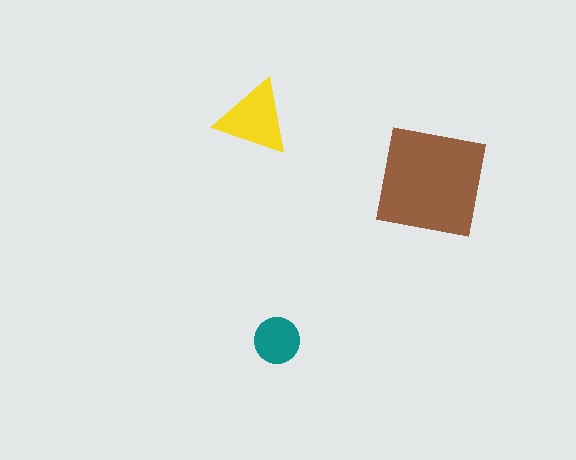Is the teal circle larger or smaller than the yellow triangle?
Smaller.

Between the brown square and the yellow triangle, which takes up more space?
The brown square.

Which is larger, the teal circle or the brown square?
The brown square.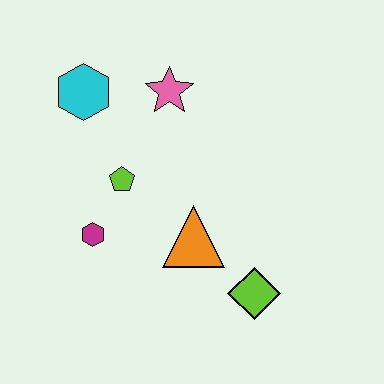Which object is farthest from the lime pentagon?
The lime diamond is farthest from the lime pentagon.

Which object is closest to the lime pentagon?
The magenta hexagon is closest to the lime pentagon.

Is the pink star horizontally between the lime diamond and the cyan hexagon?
Yes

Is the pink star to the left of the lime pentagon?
No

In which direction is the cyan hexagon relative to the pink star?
The cyan hexagon is to the left of the pink star.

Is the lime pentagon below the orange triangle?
No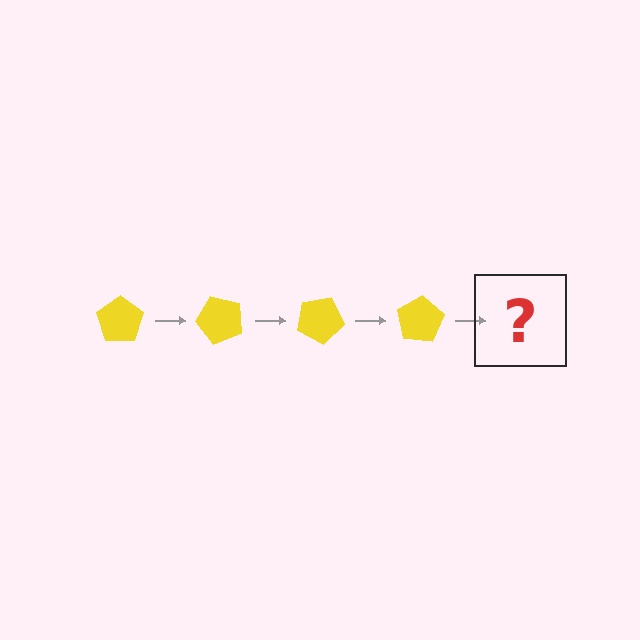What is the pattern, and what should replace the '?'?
The pattern is that the pentagon rotates 50 degrees each step. The '?' should be a yellow pentagon rotated 200 degrees.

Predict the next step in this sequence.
The next step is a yellow pentagon rotated 200 degrees.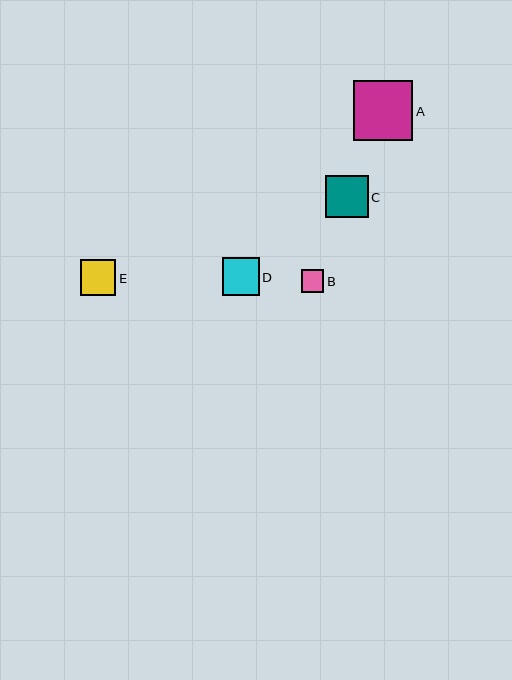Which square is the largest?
Square A is the largest with a size of approximately 60 pixels.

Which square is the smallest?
Square B is the smallest with a size of approximately 23 pixels.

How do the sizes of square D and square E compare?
Square D and square E are approximately the same size.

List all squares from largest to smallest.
From largest to smallest: A, C, D, E, B.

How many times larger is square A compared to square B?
Square A is approximately 2.6 times the size of square B.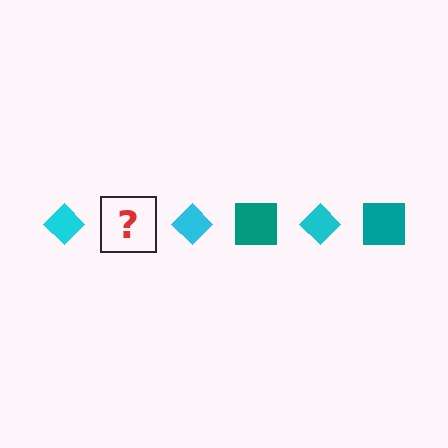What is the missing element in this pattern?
The missing element is a teal square.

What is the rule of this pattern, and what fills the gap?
The rule is that the pattern alternates between cyan diamond and teal square. The gap should be filled with a teal square.